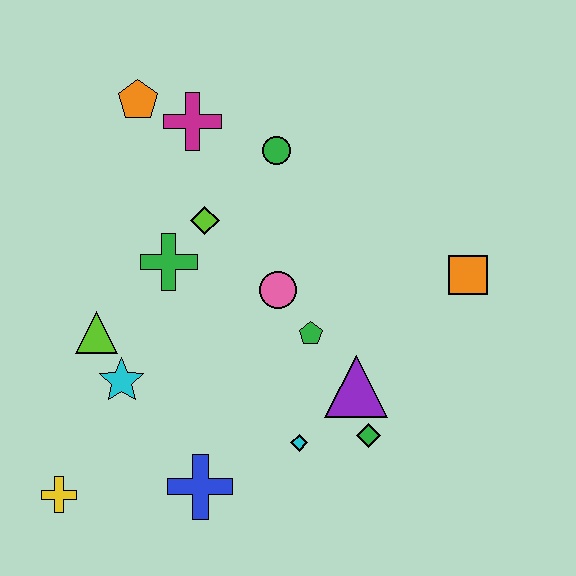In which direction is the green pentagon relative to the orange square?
The green pentagon is to the left of the orange square.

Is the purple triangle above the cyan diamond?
Yes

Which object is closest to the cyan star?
The lime triangle is closest to the cyan star.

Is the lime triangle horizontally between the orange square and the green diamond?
No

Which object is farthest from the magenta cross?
The yellow cross is farthest from the magenta cross.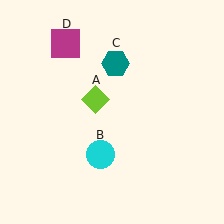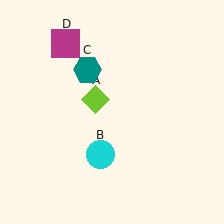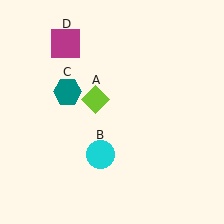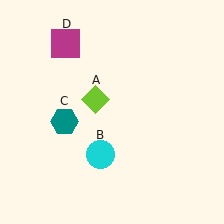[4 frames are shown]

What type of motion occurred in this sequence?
The teal hexagon (object C) rotated counterclockwise around the center of the scene.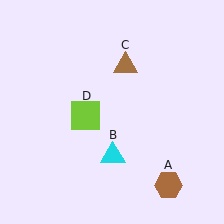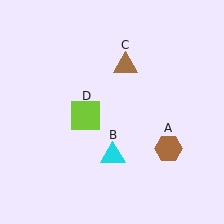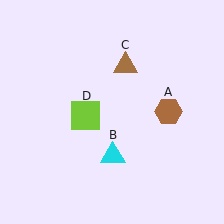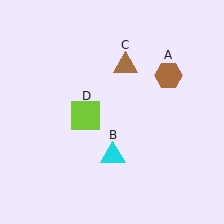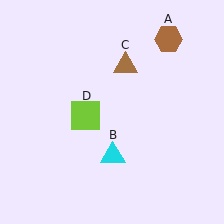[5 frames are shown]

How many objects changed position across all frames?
1 object changed position: brown hexagon (object A).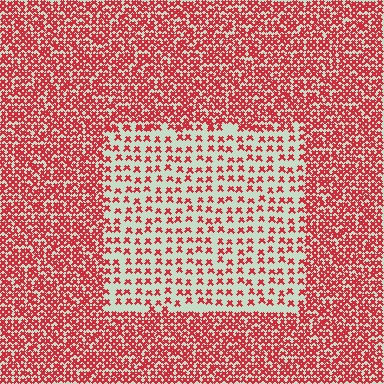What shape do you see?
I see a rectangle.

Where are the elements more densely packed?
The elements are more densely packed outside the rectangle boundary.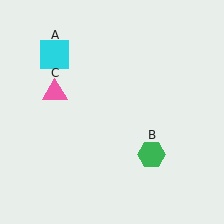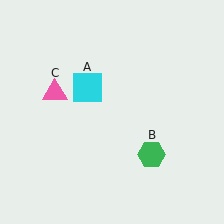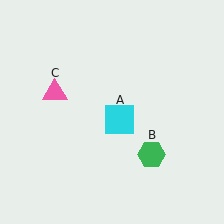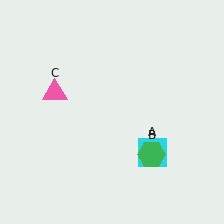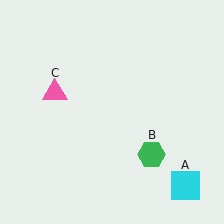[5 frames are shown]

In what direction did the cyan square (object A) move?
The cyan square (object A) moved down and to the right.